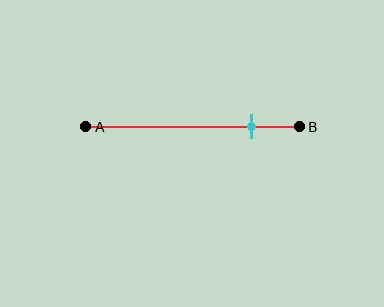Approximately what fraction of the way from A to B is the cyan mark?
The cyan mark is approximately 80% of the way from A to B.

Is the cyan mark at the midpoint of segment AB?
No, the mark is at about 80% from A, not at the 50% midpoint.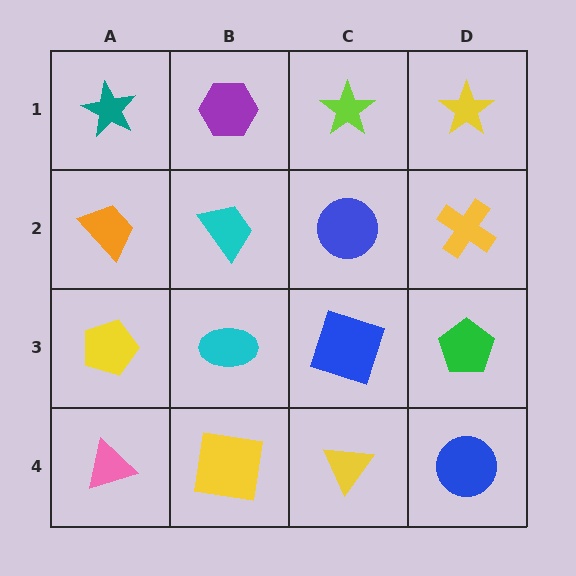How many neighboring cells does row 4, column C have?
3.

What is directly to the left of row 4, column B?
A pink triangle.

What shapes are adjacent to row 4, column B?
A cyan ellipse (row 3, column B), a pink triangle (row 4, column A), a yellow triangle (row 4, column C).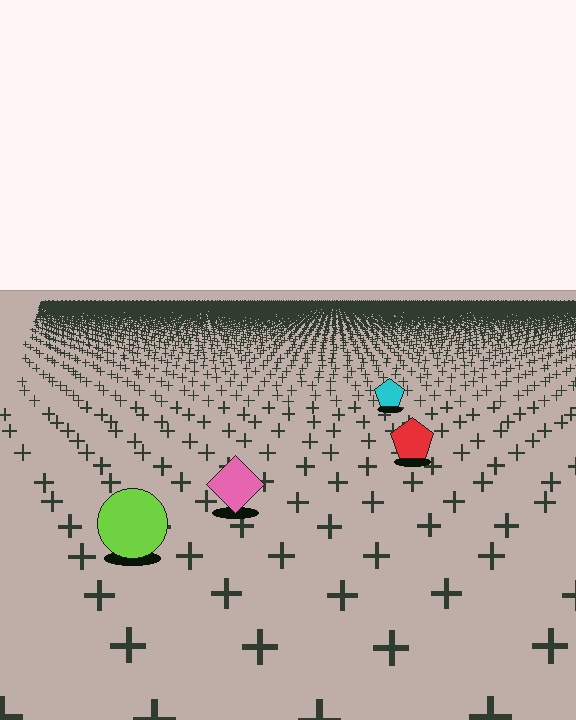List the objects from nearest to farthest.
From nearest to farthest: the lime circle, the pink diamond, the red pentagon, the cyan pentagon.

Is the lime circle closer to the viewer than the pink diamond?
Yes. The lime circle is closer — you can tell from the texture gradient: the ground texture is coarser near it.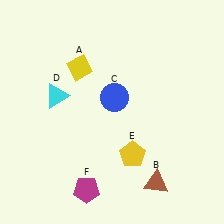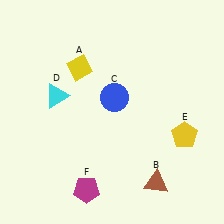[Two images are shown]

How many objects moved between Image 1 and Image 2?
1 object moved between the two images.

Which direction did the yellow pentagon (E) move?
The yellow pentagon (E) moved right.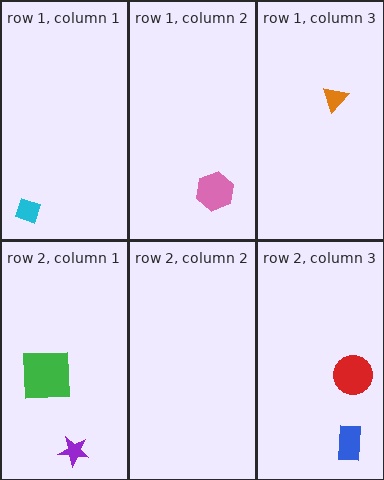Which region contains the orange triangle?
The row 1, column 3 region.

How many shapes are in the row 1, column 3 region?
1.